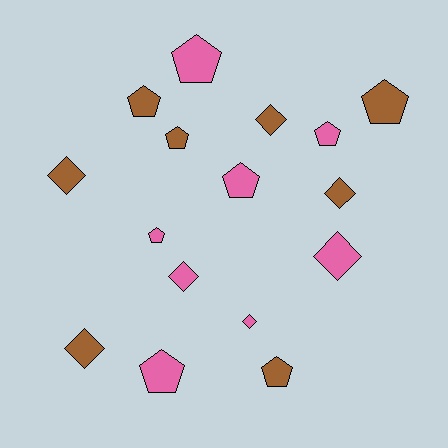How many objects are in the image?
There are 16 objects.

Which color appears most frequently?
Brown, with 8 objects.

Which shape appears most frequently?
Pentagon, with 9 objects.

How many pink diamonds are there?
There are 3 pink diamonds.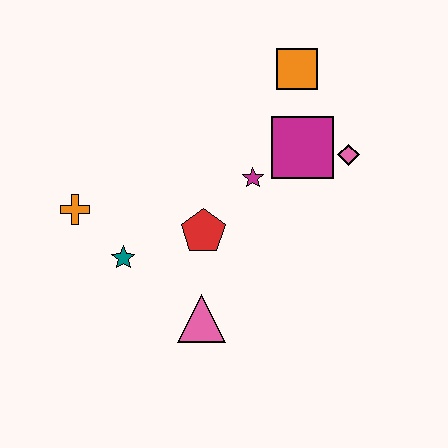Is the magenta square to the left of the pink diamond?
Yes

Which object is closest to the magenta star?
The magenta square is closest to the magenta star.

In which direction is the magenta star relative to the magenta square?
The magenta star is to the left of the magenta square.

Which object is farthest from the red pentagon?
The orange square is farthest from the red pentagon.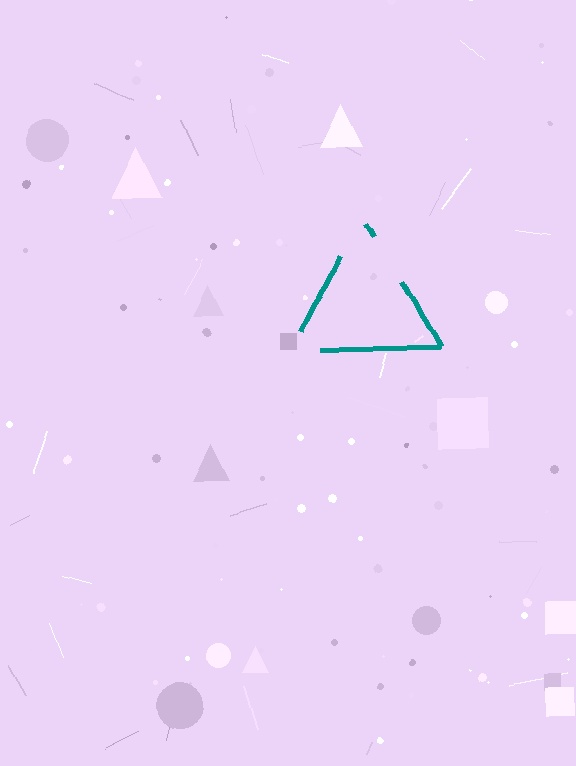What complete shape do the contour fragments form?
The contour fragments form a triangle.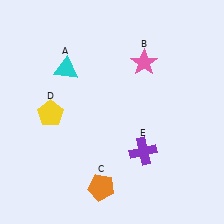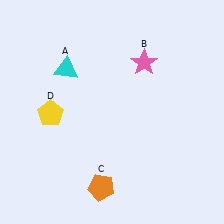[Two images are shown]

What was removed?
The purple cross (E) was removed in Image 2.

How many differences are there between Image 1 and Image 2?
There is 1 difference between the two images.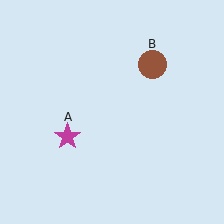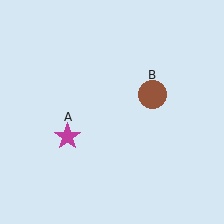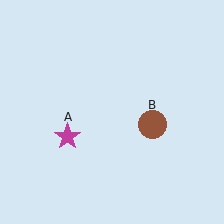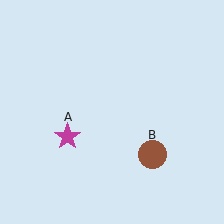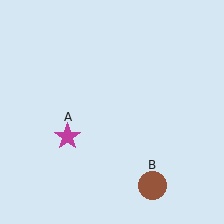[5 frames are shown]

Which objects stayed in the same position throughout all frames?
Magenta star (object A) remained stationary.